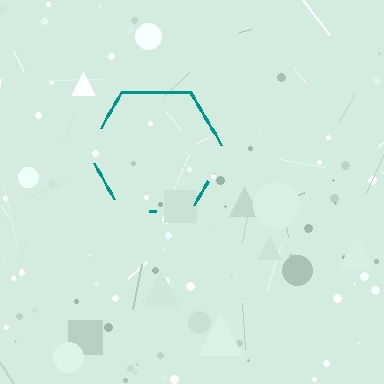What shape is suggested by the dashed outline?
The dashed outline suggests a hexagon.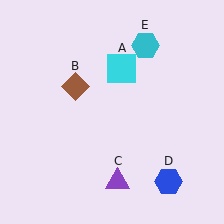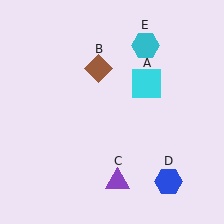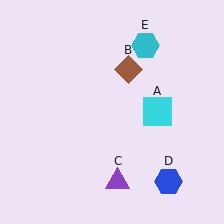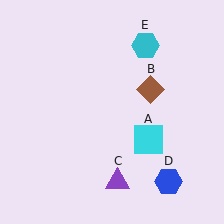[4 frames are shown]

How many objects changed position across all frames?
2 objects changed position: cyan square (object A), brown diamond (object B).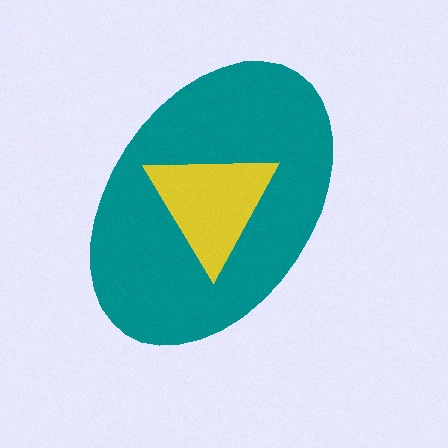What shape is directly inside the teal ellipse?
The yellow triangle.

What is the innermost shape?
The yellow triangle.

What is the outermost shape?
The teal ellipse.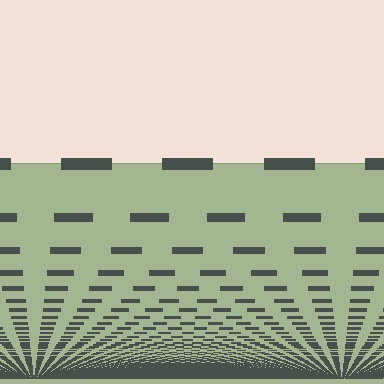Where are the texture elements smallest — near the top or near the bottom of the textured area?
Near the bottom.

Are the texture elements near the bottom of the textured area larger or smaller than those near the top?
Smaller. The gradient is inverted — elements near the bottom are smaller and denser.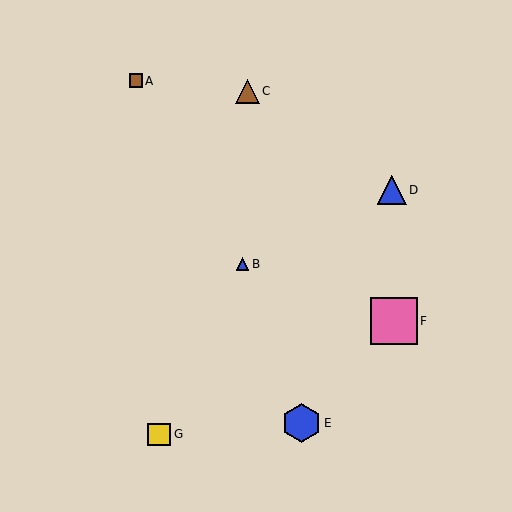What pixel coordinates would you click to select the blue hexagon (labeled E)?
Click at (301, 423) to select the blue hexagon E.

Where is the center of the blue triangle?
The center of the blue triangle is at (392, 190).